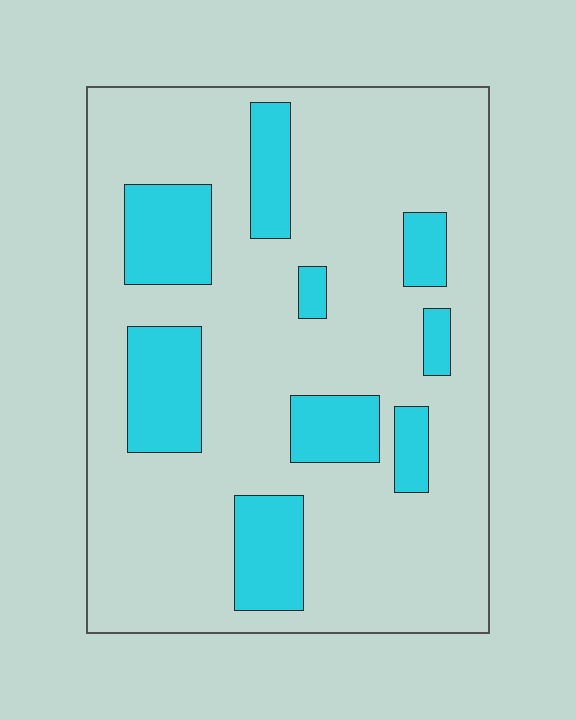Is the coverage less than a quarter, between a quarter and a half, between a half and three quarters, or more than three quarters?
Less than a quarter.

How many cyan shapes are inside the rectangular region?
9.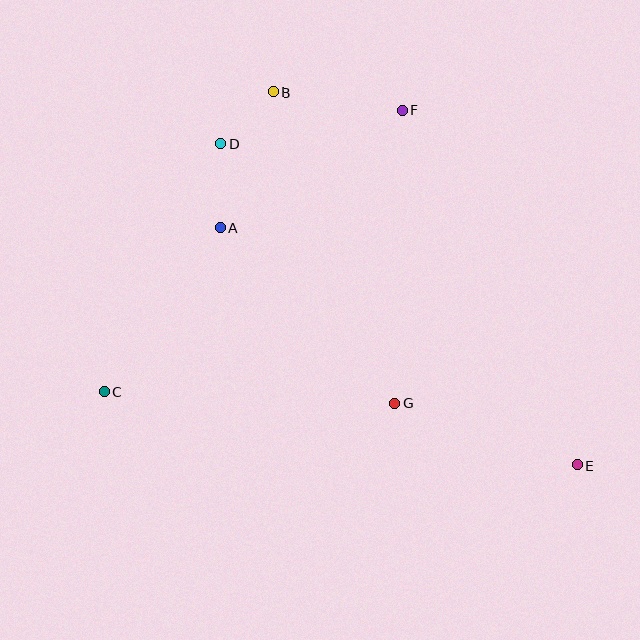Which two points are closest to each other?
Points B and D are closest to each other.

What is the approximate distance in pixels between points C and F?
The distance between C and F is approximately 410 pixels.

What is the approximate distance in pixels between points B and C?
The distance between B and C is approximately 344 pixels.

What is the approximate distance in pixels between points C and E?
The distance between C and E is approximately 479 pixels.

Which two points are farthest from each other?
Points B and E are farthest from each other.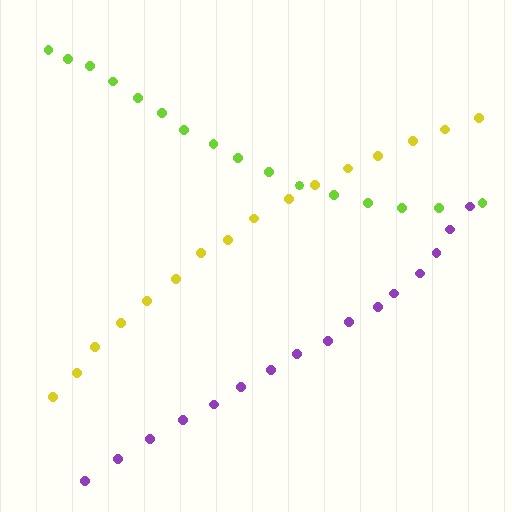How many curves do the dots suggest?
There are 3 distinct paths.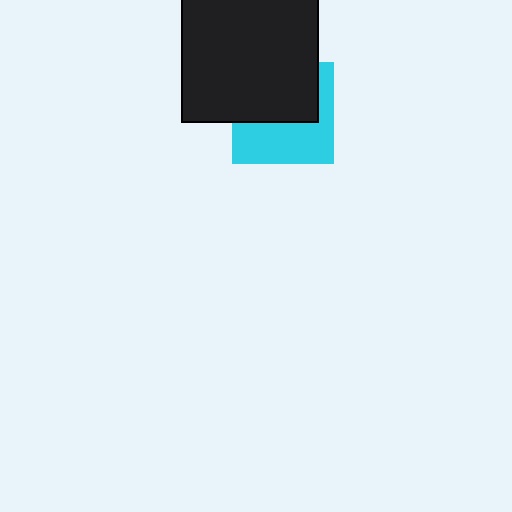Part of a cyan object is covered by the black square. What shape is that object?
It is a square.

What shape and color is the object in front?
The object in front is a black square.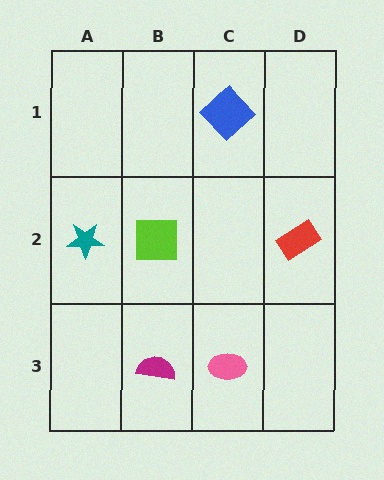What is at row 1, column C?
A blue diamond.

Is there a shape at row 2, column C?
No, that cell is empty.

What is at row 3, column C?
A pink ellipse.